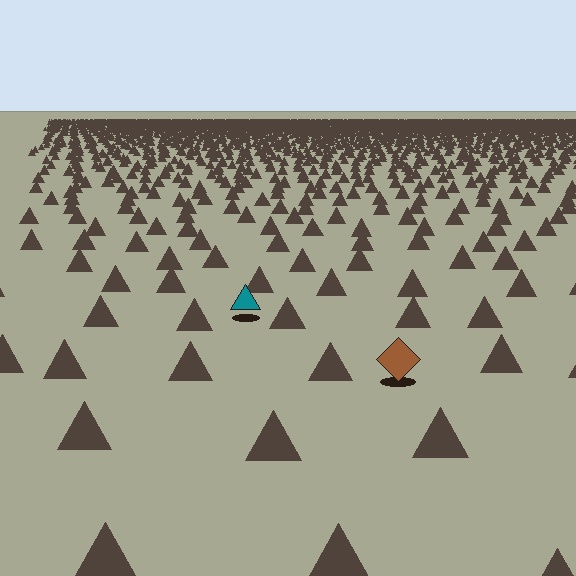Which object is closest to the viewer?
The brown diamond is closest. The texture marks near it are larger and more spread out.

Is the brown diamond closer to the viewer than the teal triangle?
Yes. The brown diamond is closer — you can tell from the texture gradient: the ground texture is coarser near it.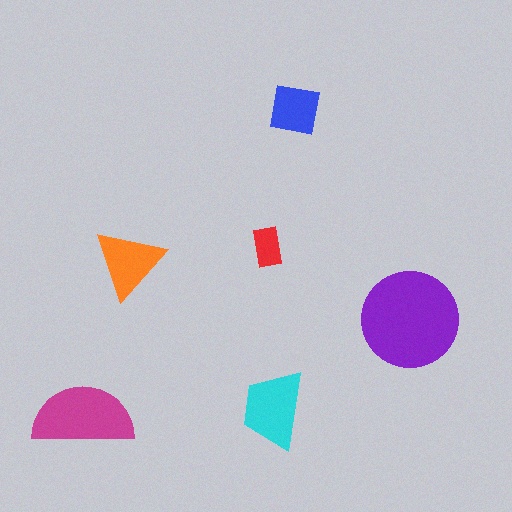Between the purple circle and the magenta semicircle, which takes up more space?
The purple circle.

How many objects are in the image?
There are 6 objects in the image.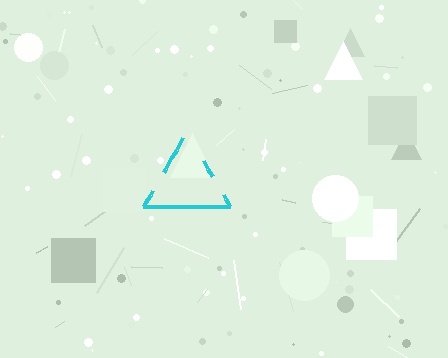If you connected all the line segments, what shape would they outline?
They would outline a triangle.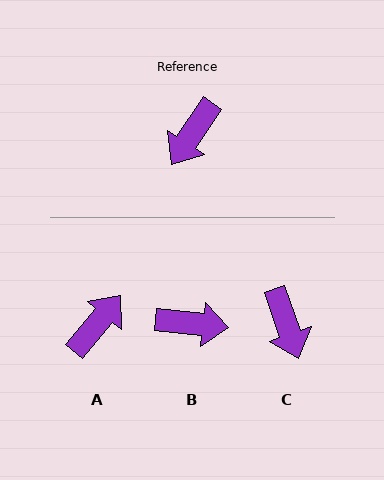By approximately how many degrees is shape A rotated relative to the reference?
Approximately 174 degrees counter-clockwise.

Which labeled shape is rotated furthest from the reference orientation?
A, about 174 degrees away.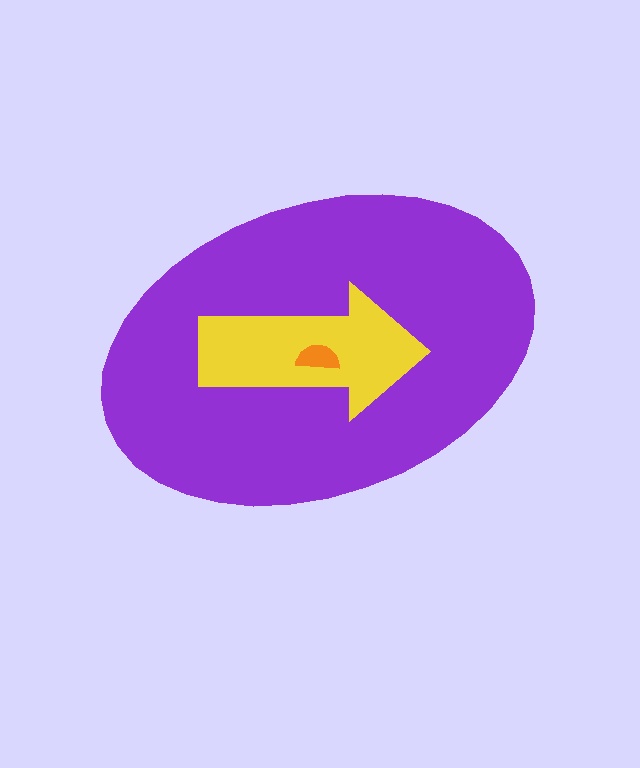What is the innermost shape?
The orange semicircle.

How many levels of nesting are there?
3.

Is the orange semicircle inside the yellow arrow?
Yes.